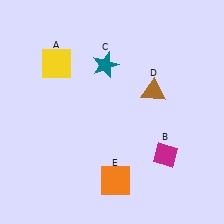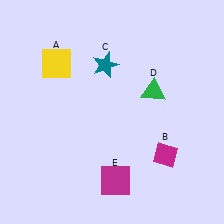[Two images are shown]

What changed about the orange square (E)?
In Image 1, E is orange. In Image 2, it changed to magenta.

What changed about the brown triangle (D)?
In Image 1, D is brown. In Image 2, it changed to green.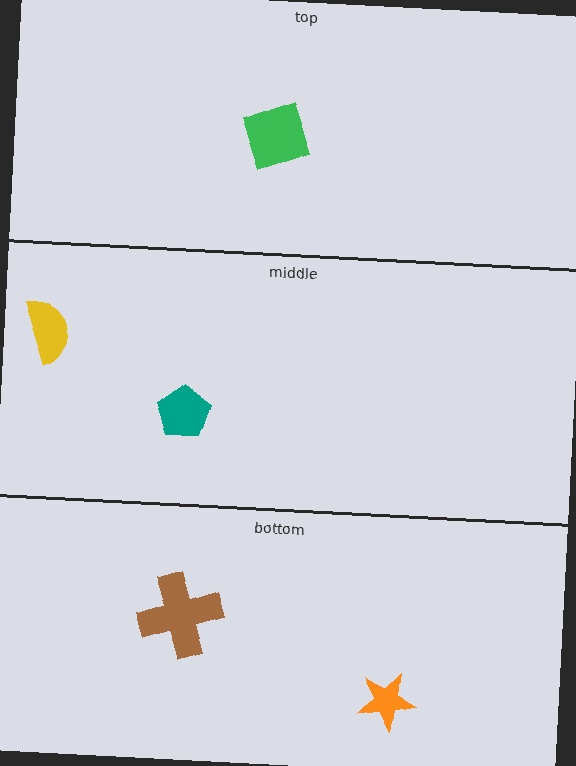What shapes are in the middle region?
The teal pentagon, the yellow semicircle.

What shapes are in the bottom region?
The brown cross, the orange star.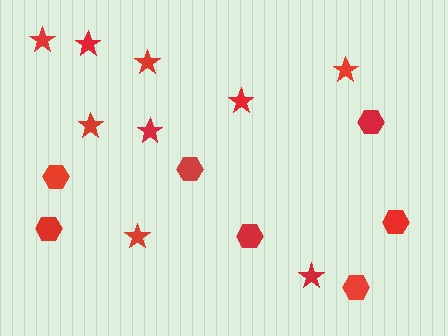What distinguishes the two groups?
There are 2 groups: one group of hexagons (7) and one group of stars (9).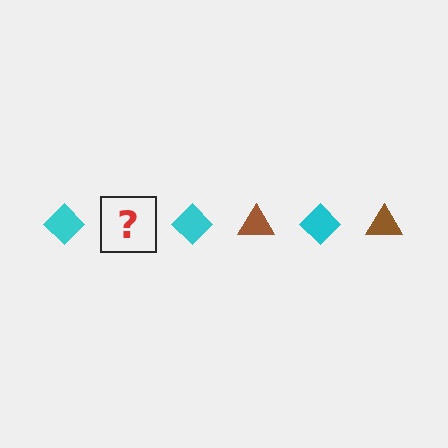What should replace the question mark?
The question mark should be replaced with a brown triangle.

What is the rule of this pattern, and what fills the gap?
The rule is that the pattern alternates between cyan diamond and brown triangle. The gap should be filled with a brown triangle.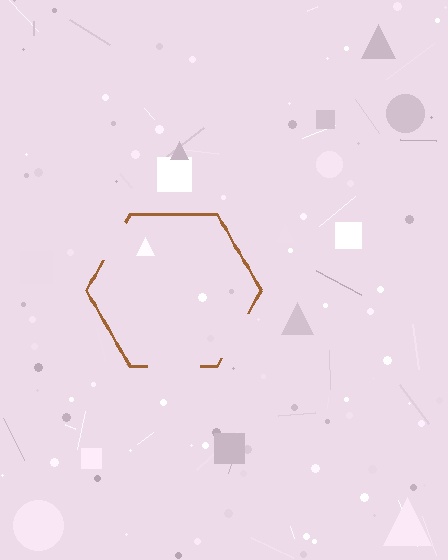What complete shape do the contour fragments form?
The contour fragments form a hexagon.